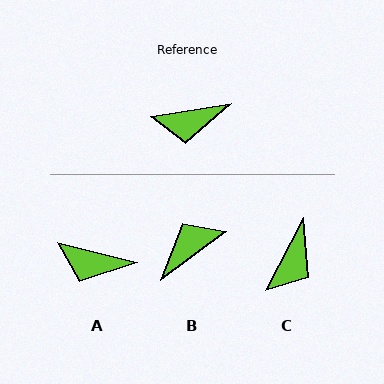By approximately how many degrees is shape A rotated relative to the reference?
Approximately 23 degrees clockwise.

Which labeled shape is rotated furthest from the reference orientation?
B, about 152 degrees away.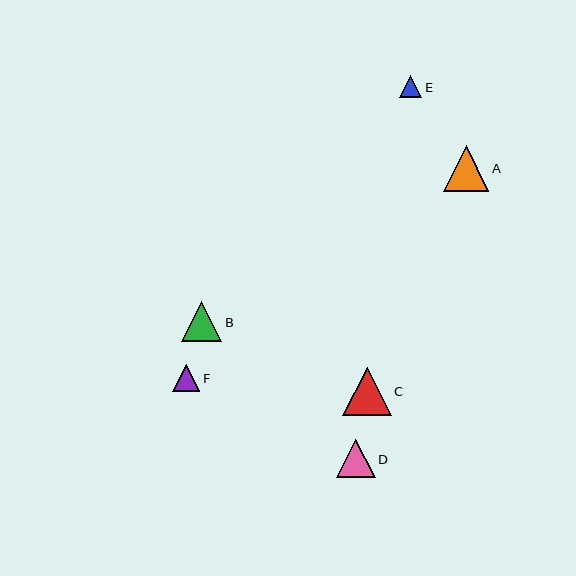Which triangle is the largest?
Triangle C is the largest with a size of approximately 49 pixels.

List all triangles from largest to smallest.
From largest to smallest: C, A, B, D, F, E.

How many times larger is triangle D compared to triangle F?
Triangle D is approximately 1.4 times the size of triangle F.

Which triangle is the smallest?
Triangle E is the smallest with a size of approximately 22 pixels.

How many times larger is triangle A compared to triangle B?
Triangle A is approximately 1.1 times the size of triangle B.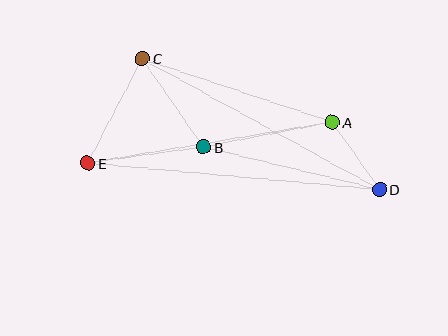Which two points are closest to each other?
Points A and D are closest to each other.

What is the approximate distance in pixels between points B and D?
The distance between B and D is approximately 181 pixels.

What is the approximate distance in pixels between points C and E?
The distance between C and E is approximately 118 pixels.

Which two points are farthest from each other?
Points D and E are farthest from each other.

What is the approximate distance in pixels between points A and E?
The distance between A and E is approximately 248 pixels.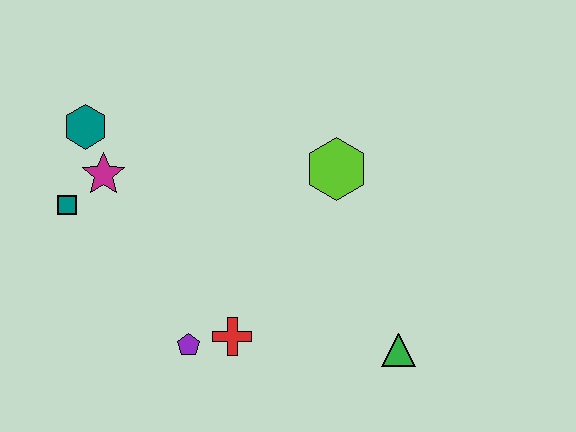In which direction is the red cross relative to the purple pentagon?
The red cross is to the right of the purple pentagon.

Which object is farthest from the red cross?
The teal hexagon is farthest from the red cross.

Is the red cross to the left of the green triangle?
Yes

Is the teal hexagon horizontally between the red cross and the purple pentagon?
No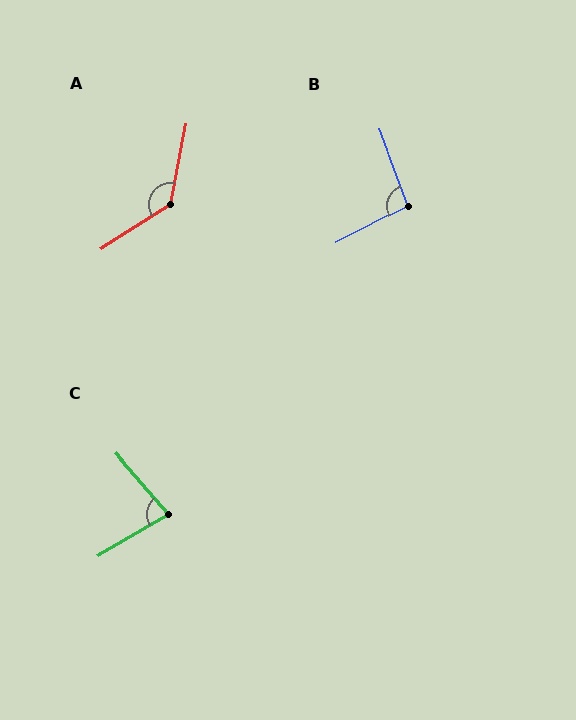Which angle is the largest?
A, at approximately 133 degrees.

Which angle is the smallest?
C, at approximately 80 degrees.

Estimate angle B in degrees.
Approximately 97 degrees.